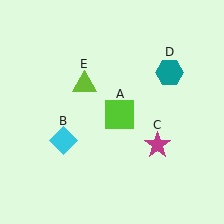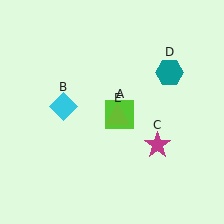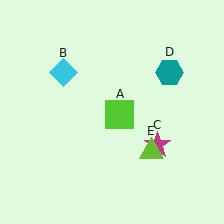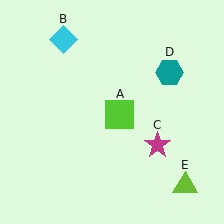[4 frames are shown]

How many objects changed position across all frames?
2 objects changed position: cyan diamond (object B), lime triangle (object E).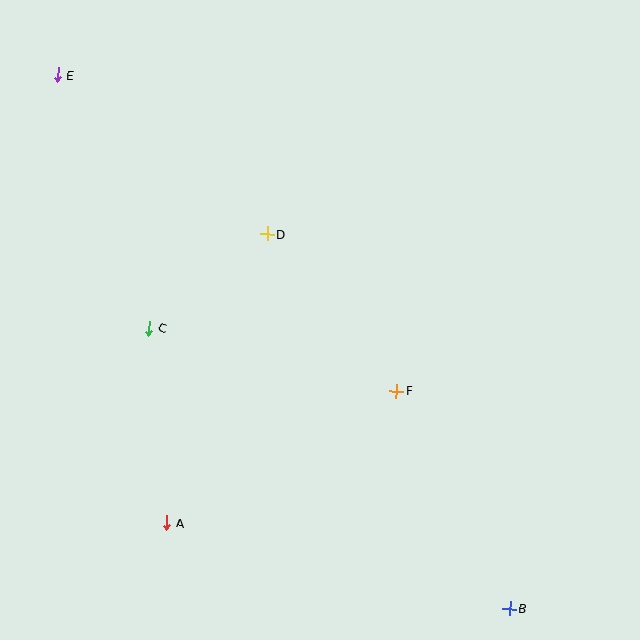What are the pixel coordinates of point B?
Point B is at (510, 608).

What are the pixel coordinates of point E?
Point E is at (58, 75).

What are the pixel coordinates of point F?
Point F is at (396, 391).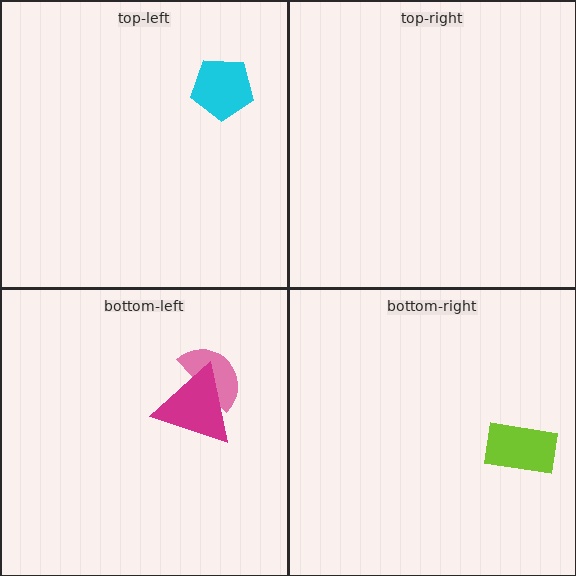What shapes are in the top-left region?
The cyan pentagon.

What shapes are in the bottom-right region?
The lime rectangle.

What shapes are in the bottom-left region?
The pink semicircle, the magenta triangle.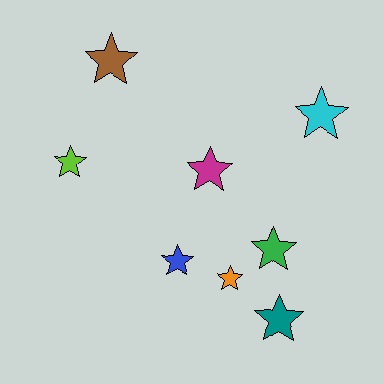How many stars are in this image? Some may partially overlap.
There are 8 stars.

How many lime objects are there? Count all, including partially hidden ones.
There is 1 lime object.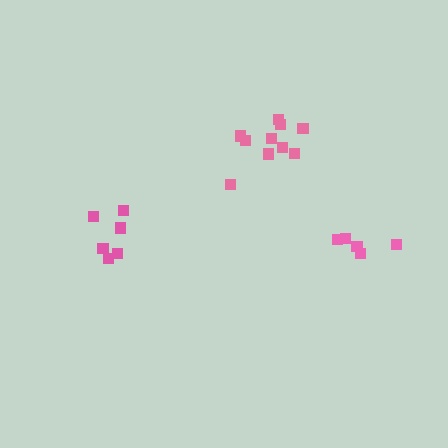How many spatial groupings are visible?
There are 3 spatial groupings.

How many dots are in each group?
Group 1: 6 dots, Group 2: 10 dots, Group 3: 5 dots (21 total).